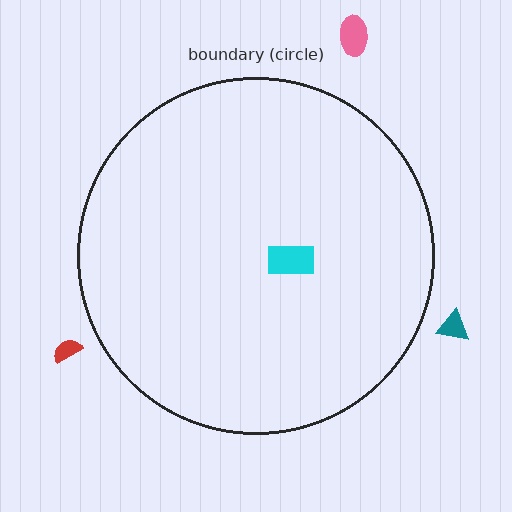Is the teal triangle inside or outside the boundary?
Outside.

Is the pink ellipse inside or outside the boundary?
Outside.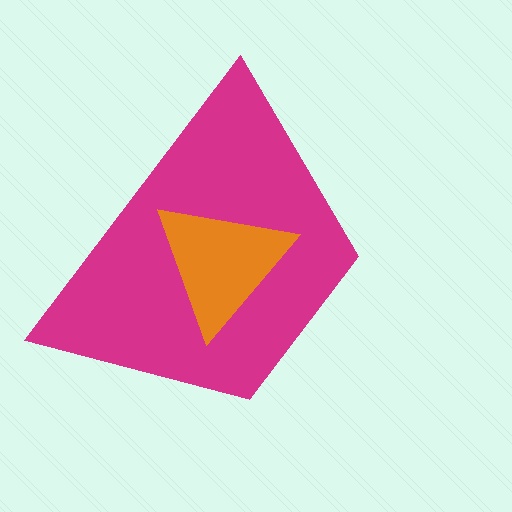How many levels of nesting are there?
2.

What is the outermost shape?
The magenta trapezoid.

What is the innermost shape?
The orange triangle.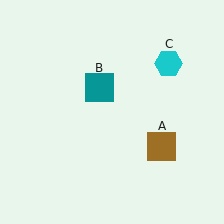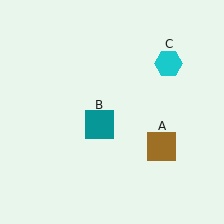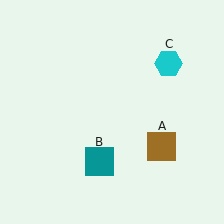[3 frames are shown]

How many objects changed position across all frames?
1 object changed position: teal square (object B).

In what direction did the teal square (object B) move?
The teal square (object B) moved down.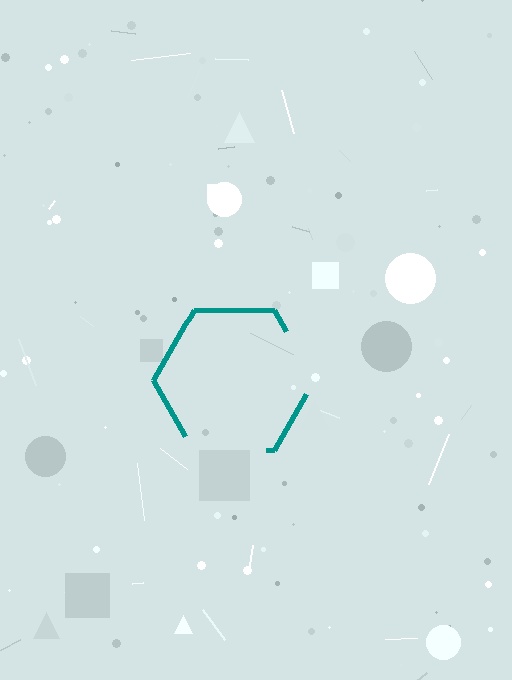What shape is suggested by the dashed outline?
The dashed outline suggests a hexagon.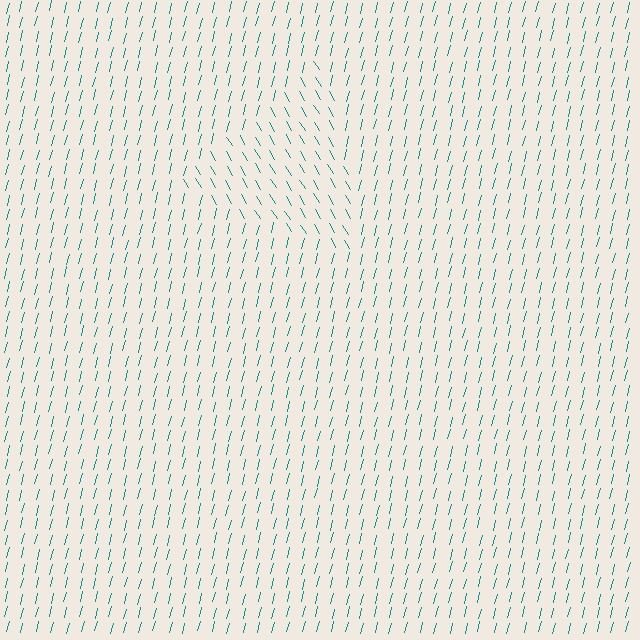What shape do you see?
I see a triangle.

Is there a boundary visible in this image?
Yes, there is a texture boundary formed by a change in line orientation.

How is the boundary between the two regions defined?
The boundary is defined purely by a change in line orientation (approximately 45 degrees difference). All lines are the same color and thickness.